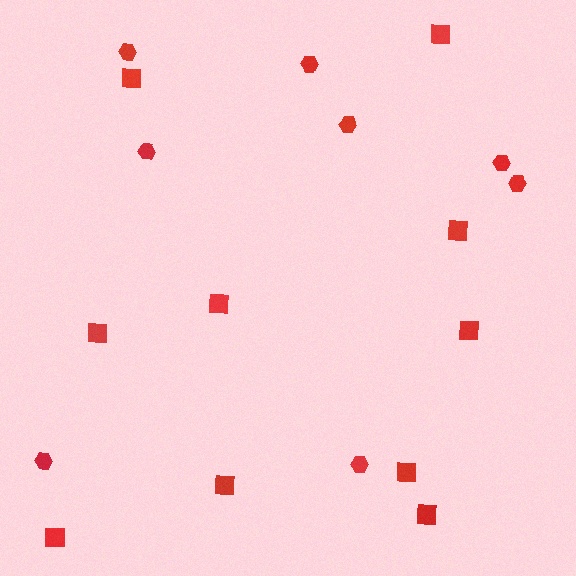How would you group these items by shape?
There are 2 groups: one group of squares (10) and one group of hexagons (8).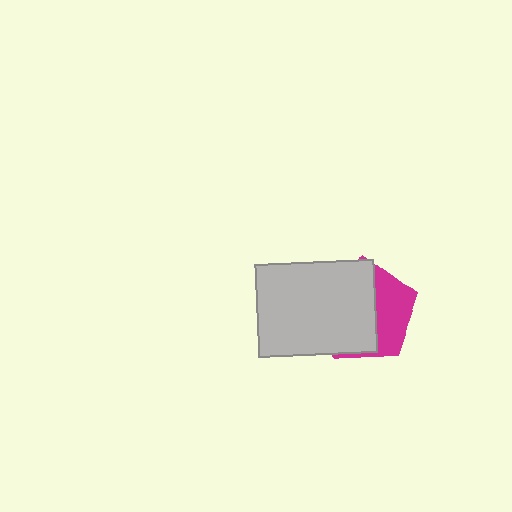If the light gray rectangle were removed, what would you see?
You would see the complete magenta pentagon.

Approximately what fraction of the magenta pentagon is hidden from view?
Roughly 62% of the magenta pentagon is hidden behind the light gray rectangle.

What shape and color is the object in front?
The object in front is a light gray rectangle.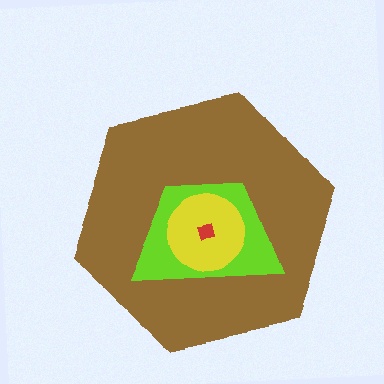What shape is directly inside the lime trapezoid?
The yellow circle.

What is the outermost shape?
The brown hexagon.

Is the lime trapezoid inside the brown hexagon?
Yes.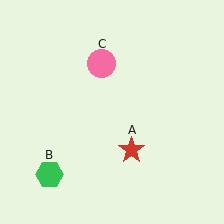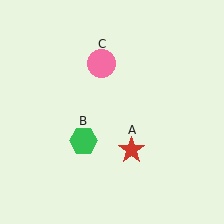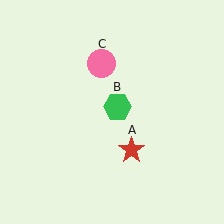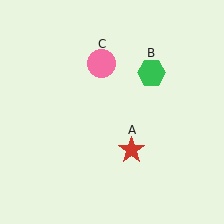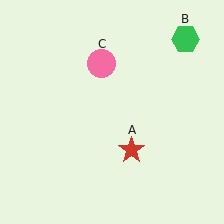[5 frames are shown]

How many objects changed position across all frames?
1 object changed position: green hexagon (object B).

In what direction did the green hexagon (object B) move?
The green hexagon (object B) moved up and to the right.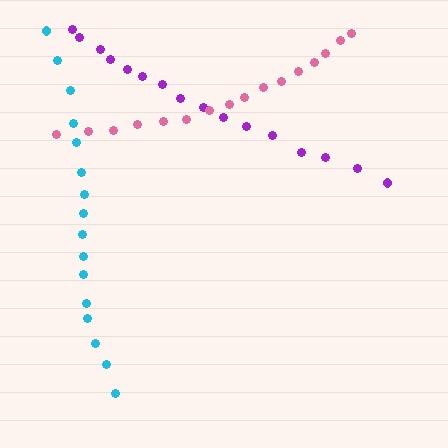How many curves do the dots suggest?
There are 3 distinct paths.